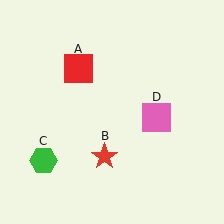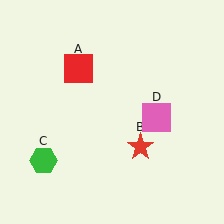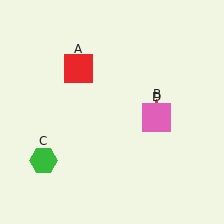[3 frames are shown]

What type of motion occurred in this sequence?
The red star (object B) rotated counterclockwise around the center of the scene.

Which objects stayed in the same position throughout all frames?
Red square (object A) and green hexagon (object C) and pink square (object D) remained stationary.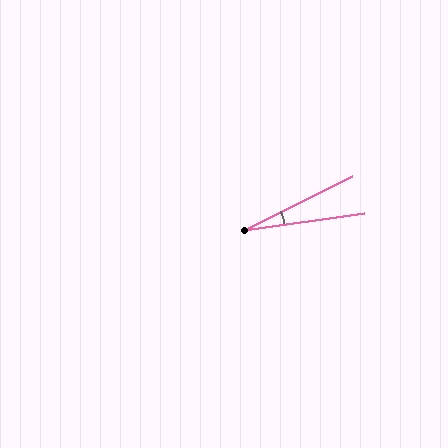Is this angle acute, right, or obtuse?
It is acute.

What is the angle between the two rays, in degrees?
Approximately 19 degrees.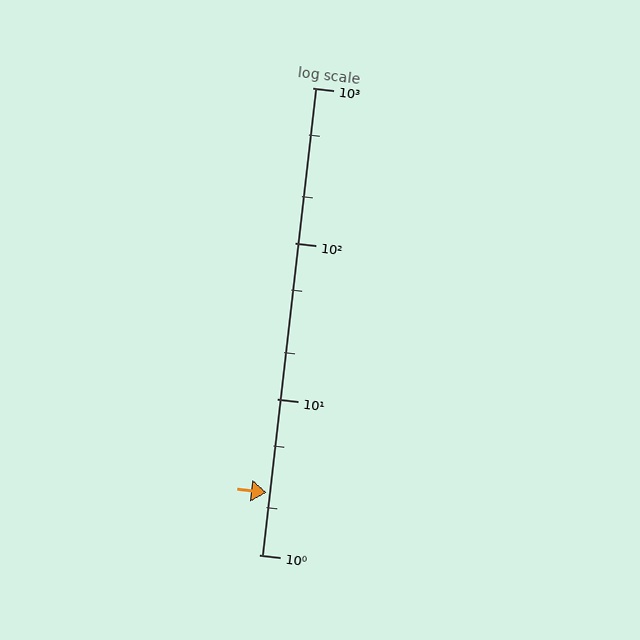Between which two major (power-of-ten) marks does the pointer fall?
The pointer is between 1 and 10.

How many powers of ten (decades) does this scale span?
The scale spans 3 decades, from 1 to 1000.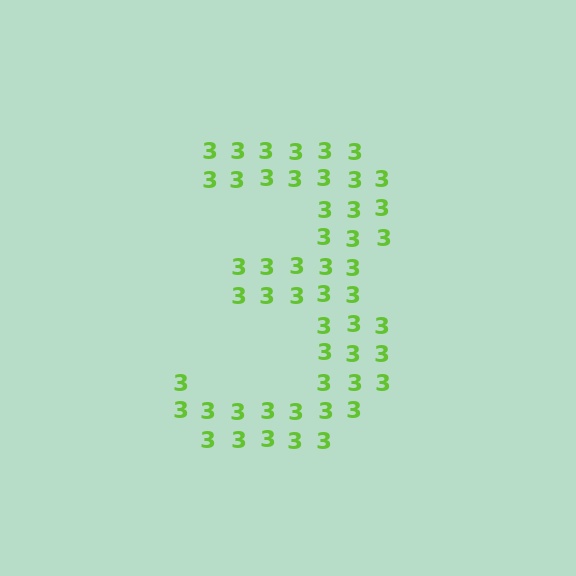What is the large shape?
The large shape is the digit 3.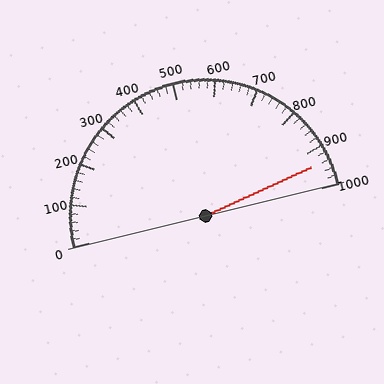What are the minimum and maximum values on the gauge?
The gauge ranges from 0 to 1000.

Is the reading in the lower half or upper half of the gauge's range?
The reading is in the upper half of the range (0 to 1000).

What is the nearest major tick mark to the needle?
The nearest major tick mark is 900.